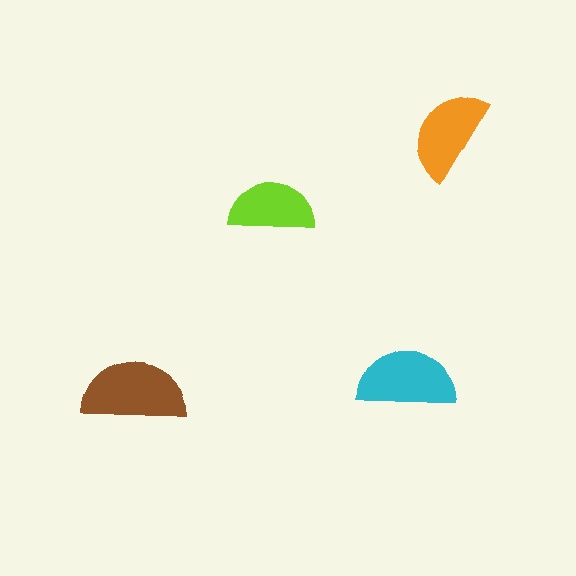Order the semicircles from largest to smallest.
the brown one, the cyan one, the orange one, the lime one.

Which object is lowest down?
The brown semicircle is bottommost.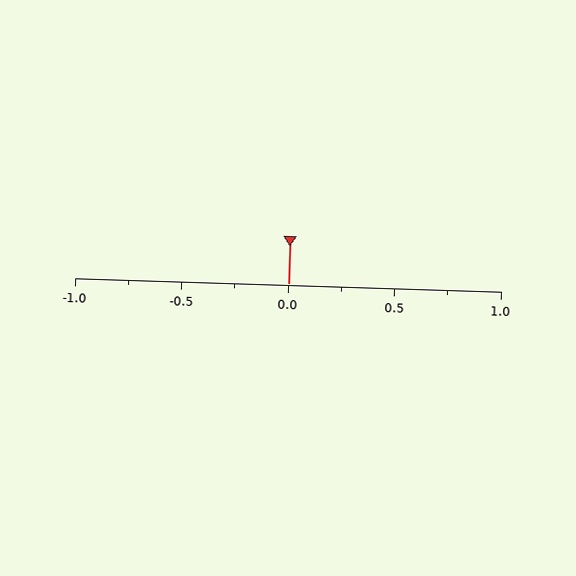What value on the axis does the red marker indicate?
The marker indicates approximately 0.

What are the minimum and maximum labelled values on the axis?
The axis runs from -1.0 to 1.0.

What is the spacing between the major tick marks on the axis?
The major ticks are spaced 0.5 apart.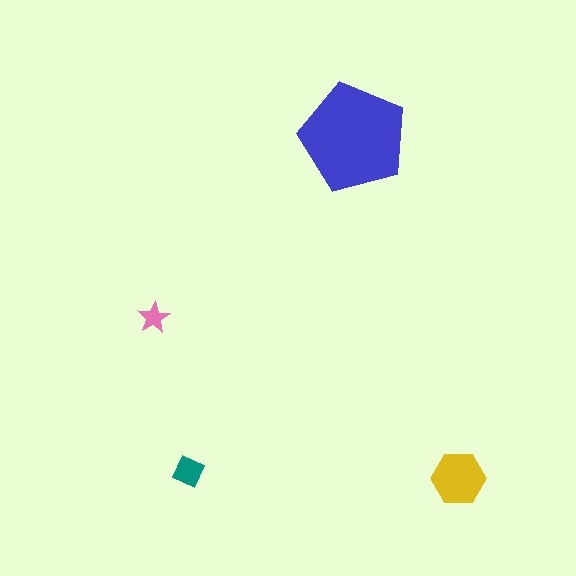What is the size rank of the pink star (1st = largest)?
4th.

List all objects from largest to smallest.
The blue pentagon, the yellow hexagon, the teal diamond, the pink star.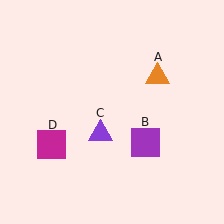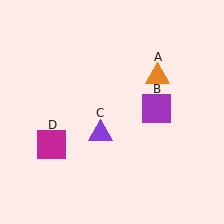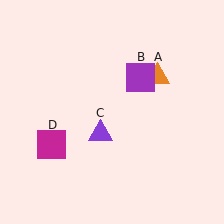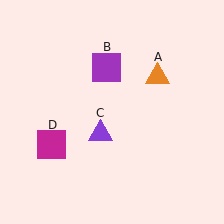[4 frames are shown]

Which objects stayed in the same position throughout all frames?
Orange triangle (object A) and purple triangle (object C) and magenta square (object D) remained stationary.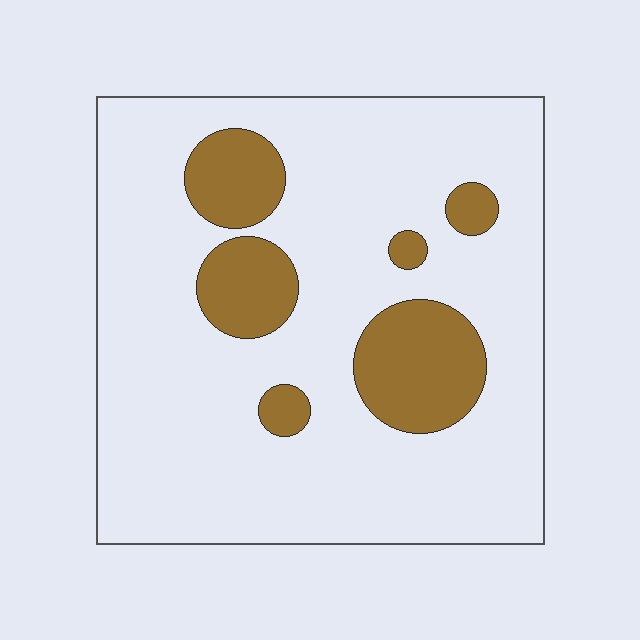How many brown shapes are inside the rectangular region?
6.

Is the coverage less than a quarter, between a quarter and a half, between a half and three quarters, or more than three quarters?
Less than a quarter.